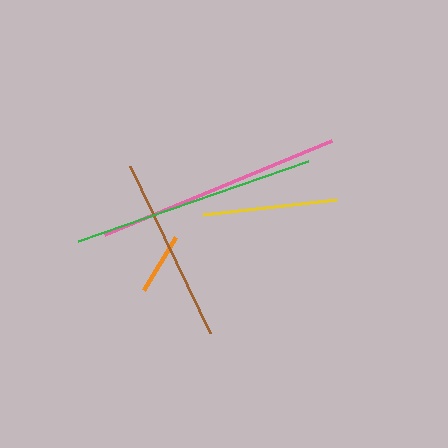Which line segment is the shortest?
The orange line is the shortest at approximately 62 pixels.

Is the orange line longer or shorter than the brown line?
The brown line is longer than the orange line.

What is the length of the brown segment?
The brown segment is approximately 185 pixels long.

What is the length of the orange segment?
The orange segment is approximately 62 pixels long.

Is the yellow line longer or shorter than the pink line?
The pink line is longer than the yellow line.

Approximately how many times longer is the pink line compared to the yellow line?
The pink line is approximately 1.8 times the length of the yellow line.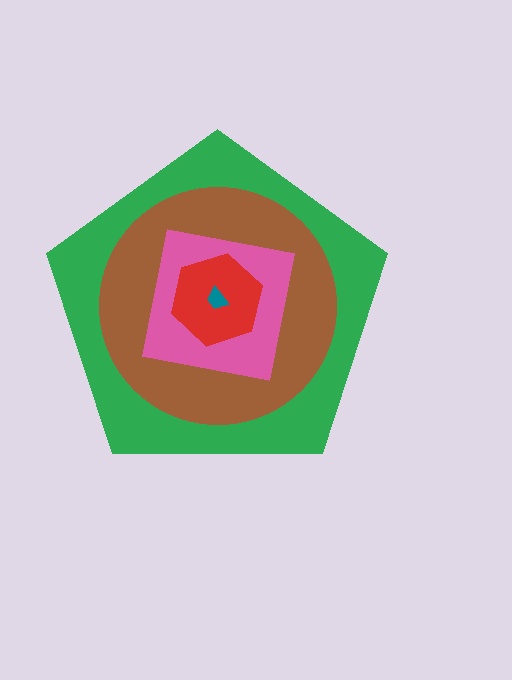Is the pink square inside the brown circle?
Yes.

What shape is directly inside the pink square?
The red hexagon.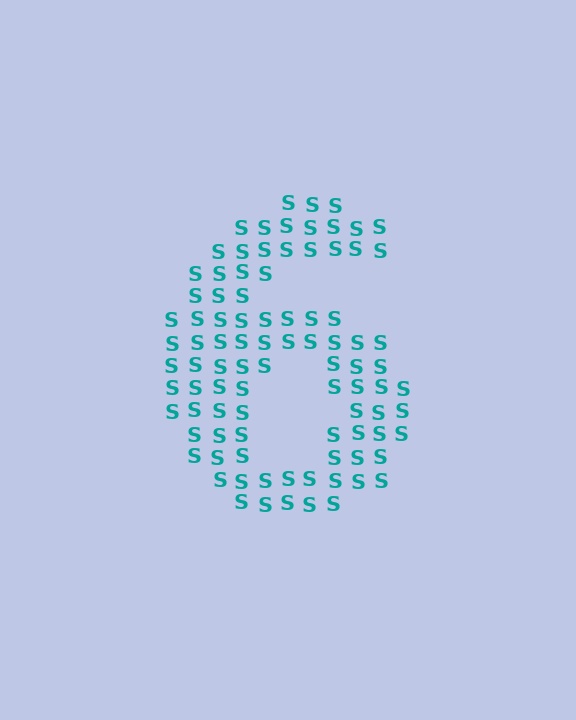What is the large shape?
The large shape is the digit 6.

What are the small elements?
The small elements are letter S's.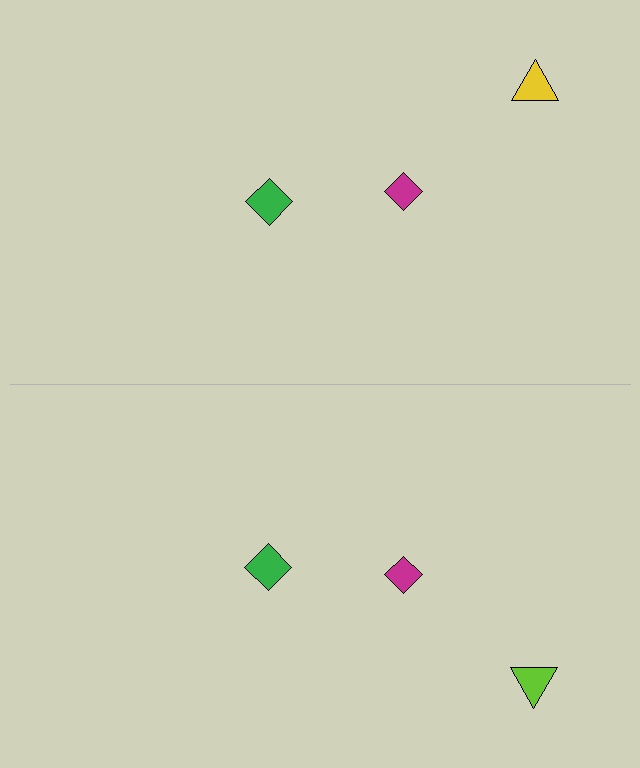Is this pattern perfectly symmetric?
No, the pattern is not perfectly symmetric. The lime triangle on the bottom side breaks the symmetry — its mirror counterpart is yellow.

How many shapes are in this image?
There are 6 shapes in this image.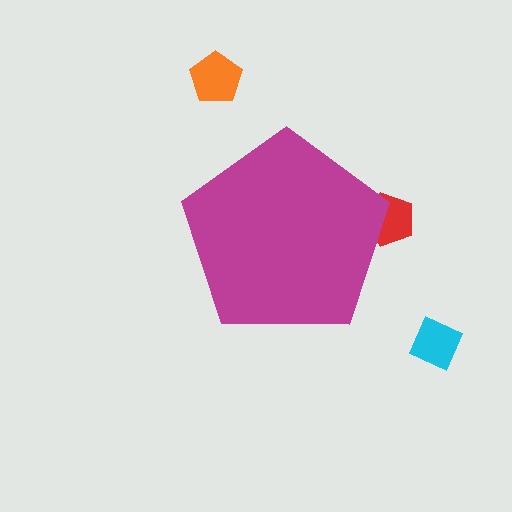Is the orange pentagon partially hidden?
No, the orange pentagon is fully visible.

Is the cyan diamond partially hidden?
No, the cyan diamond is fully visible.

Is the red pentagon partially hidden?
Yes, the red pentagon is partially hidden behind the magenta pentagon.